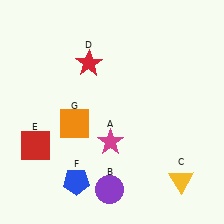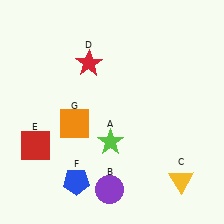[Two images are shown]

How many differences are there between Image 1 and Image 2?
There is 1 difference between the two images.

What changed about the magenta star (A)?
In Image 1, A is magenta. In Image 2, it changed to lime.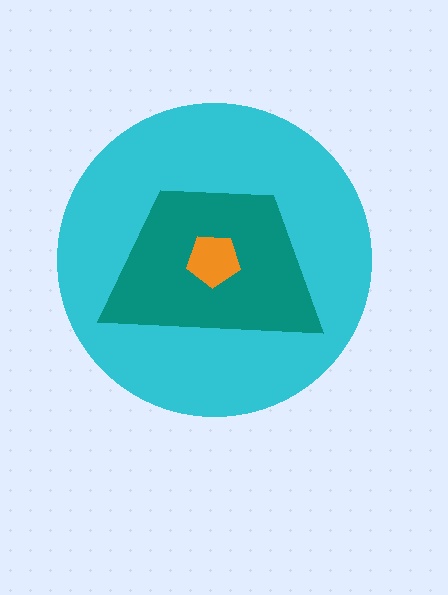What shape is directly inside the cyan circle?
The teal trapezoid.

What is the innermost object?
The orange pentagon.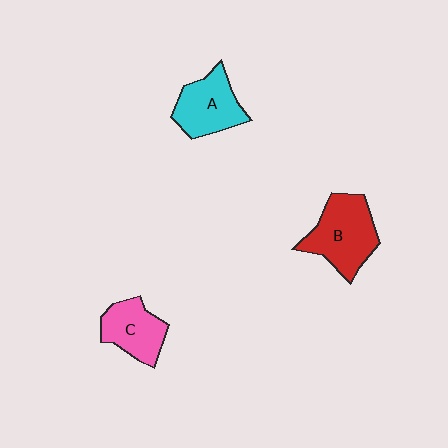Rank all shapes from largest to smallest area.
From largest to smallest: B (red), A (cyan), C (pink).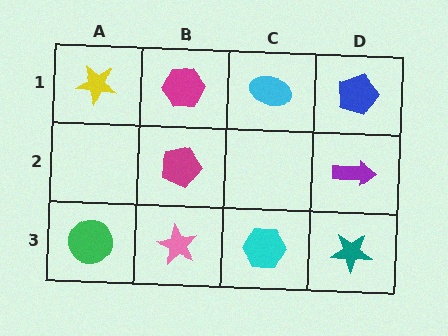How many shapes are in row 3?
4 shapes.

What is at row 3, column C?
A cyan hexagon.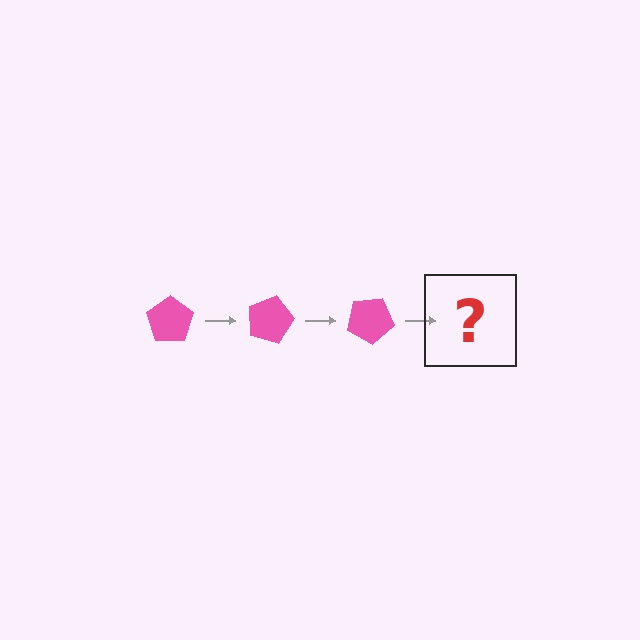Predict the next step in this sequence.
The next step is a pink pentagon rotated 45 degrees.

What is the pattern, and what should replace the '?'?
The pattern is that the pentagon rotates 15 degrees each step. The '?' should be a pink pentagon rotated 45 degrees.